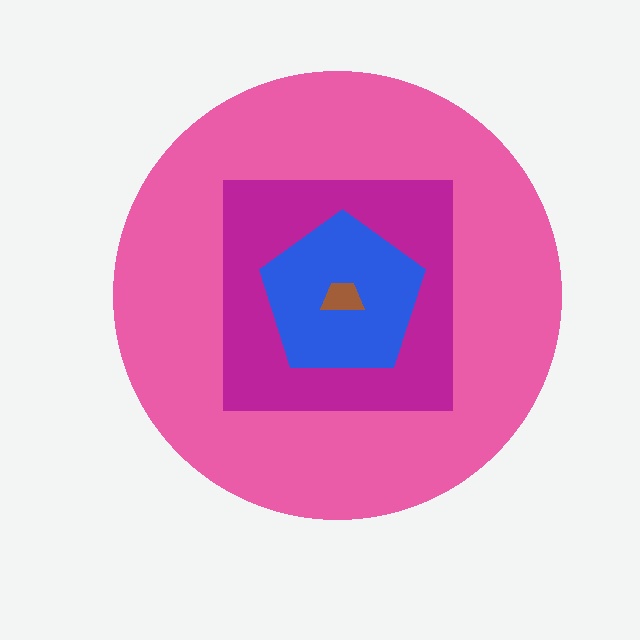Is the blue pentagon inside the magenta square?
Yes.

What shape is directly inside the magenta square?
The blue pentagon.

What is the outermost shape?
The pink circle.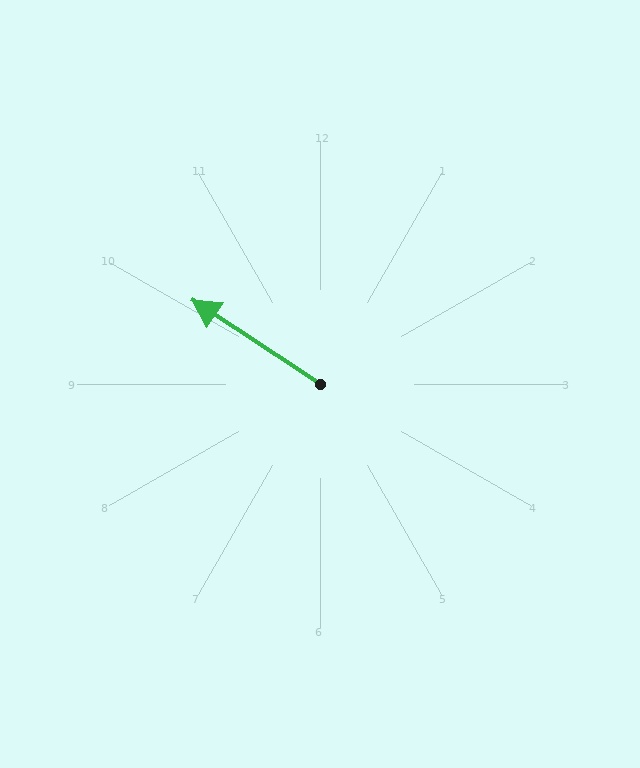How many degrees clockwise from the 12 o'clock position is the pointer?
Approximately 303 degrees.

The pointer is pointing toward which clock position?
Roughly 10 o'clock.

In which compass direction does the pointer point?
Northwest.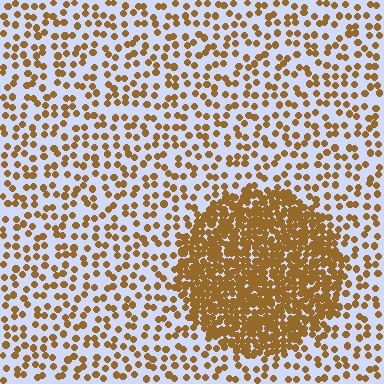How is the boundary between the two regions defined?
The boundary is defined by a change in element density (approximately 3.1x ratio). All elements are the same color, size, and shape.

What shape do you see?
I see a circle.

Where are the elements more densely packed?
The elements are more densely packed inside the circle boundary.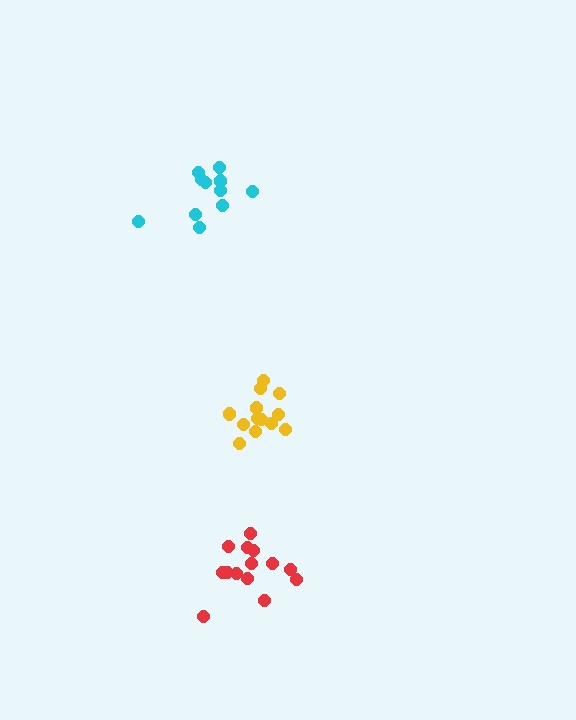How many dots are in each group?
Group 1: 13 dots, Group 2: 11 dots, Group 3: 14 dots (38 total).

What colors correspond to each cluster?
The clusters are colored: yellow, cyan, red.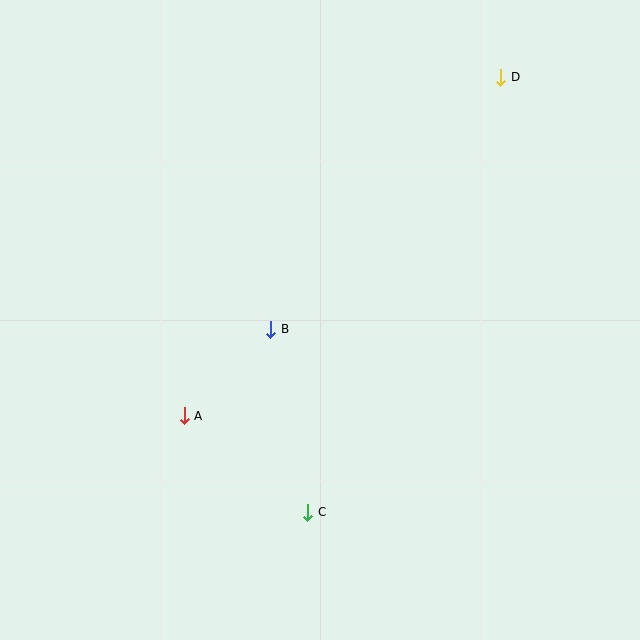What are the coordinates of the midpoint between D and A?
The midpoint between D and A is at (342, 247).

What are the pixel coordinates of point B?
Point B is at (271, 329).